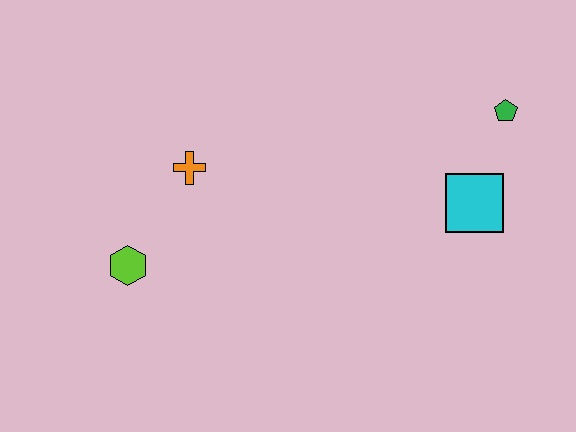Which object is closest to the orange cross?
The lime hexagon is closest to the orange cross.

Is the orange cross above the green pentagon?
No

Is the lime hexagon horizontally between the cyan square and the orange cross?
No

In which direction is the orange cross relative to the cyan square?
The orange cross is to the left of the cyan square.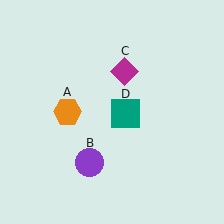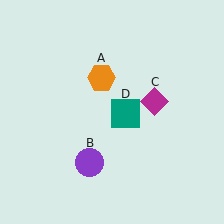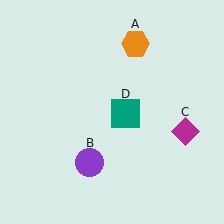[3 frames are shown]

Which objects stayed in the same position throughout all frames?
Purple circle (object B) and teal square (object D) remained stationary.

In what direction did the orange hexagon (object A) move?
The orange hexagon (object A) moved up and to the right.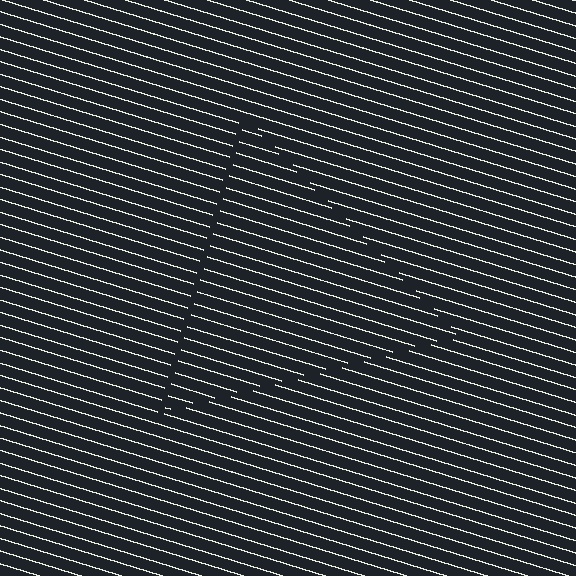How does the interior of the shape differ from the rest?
The interior of the shape contains the same grating, shifted by half a period — the contour is defined by the phase discontinuity where line-ends from the inner and outer gratings abut.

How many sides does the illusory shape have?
3 sides — the line-ends trace a triangle.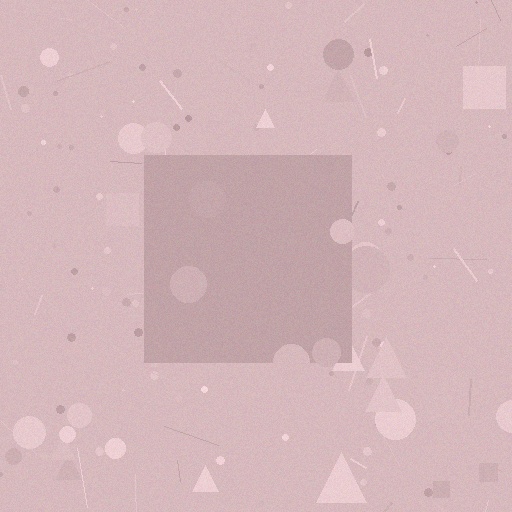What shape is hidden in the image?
A square is hidden in the image.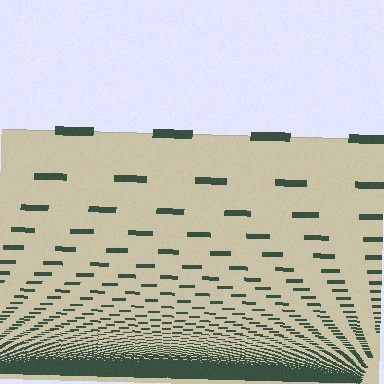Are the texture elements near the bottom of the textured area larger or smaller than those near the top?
Smaller. The gradient is inverted — elements near the bottom are smaller and denser.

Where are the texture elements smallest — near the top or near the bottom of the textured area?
Near the bottom.